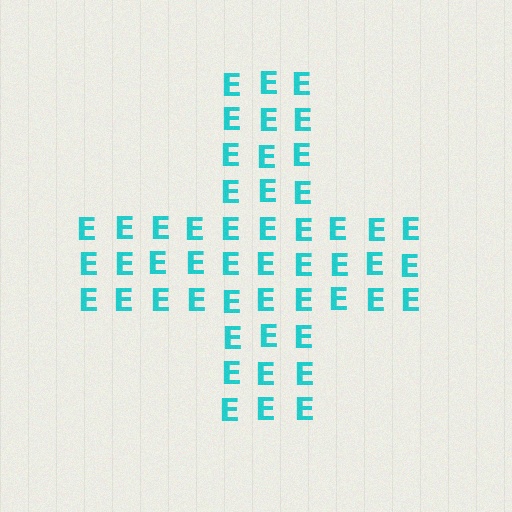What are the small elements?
The small elements are letter E's.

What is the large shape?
The large shape is a cross.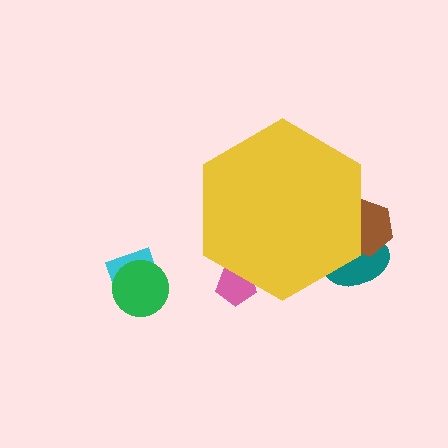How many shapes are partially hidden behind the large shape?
3 shapes are partially hidden.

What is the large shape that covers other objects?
A yellow hexagon.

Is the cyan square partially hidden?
No, the cyan square is fully visible.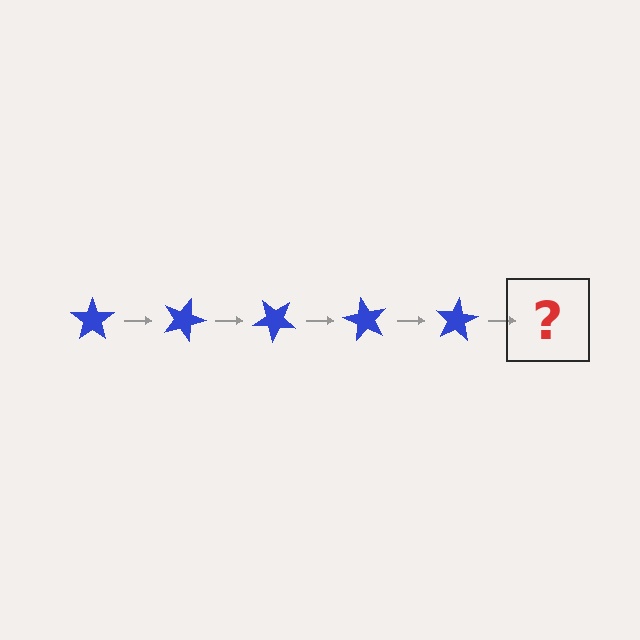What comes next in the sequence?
The next element should be a blue star rotated 100 degrees.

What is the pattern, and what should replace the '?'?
The pattern is that the star rotates 20 degrees each step. The '?' should be a blue star rotated 100 degrees.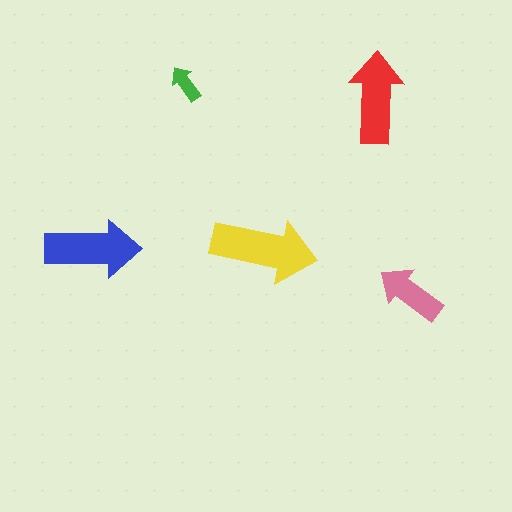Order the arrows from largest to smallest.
the yellow one, the blue one, the red one, the pink one, the green one.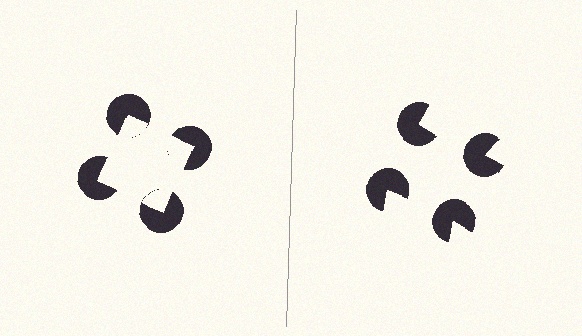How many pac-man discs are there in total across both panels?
8 — 4 on each side.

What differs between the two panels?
The pac-man discs are positioned identically on both sides; only the wedge orientations differ. On the left they align to a square; on the right they are misaligned.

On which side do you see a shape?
An illusory square appears on the left side. On the right side the wedge cuts are rotated, so no coherent shape forms.